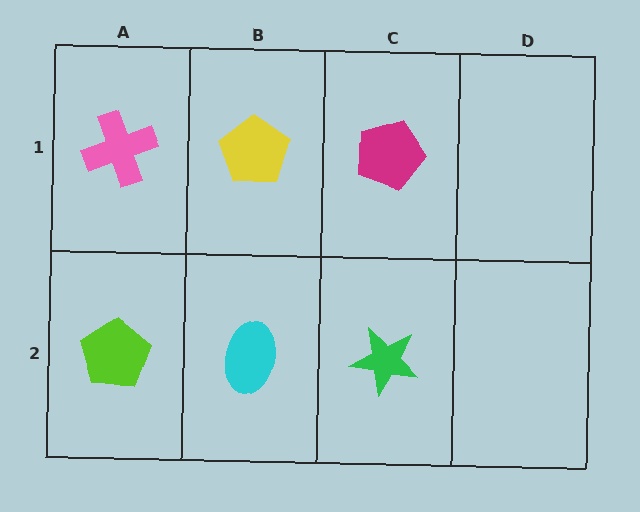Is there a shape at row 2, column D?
No, that cell is empty.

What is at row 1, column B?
A yellow pentagon.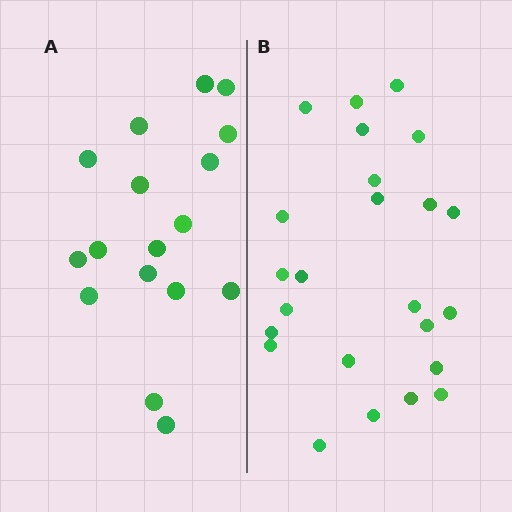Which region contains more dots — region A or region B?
Region B (the right region) has more dots.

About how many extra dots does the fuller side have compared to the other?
Region B has roughly 8 or so more dots than region A.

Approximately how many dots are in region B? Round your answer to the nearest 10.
About 20 dots. (The exact count is 24, which rounds to 20.)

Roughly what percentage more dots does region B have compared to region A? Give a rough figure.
About 40% more.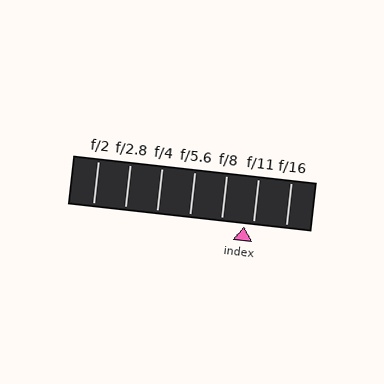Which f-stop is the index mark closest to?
The index mark is closest to f/11.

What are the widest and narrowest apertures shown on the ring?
The widest aperture shown is f/2 and the narrowest is f/16.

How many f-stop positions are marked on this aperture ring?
There are 7 f-stop positions marked.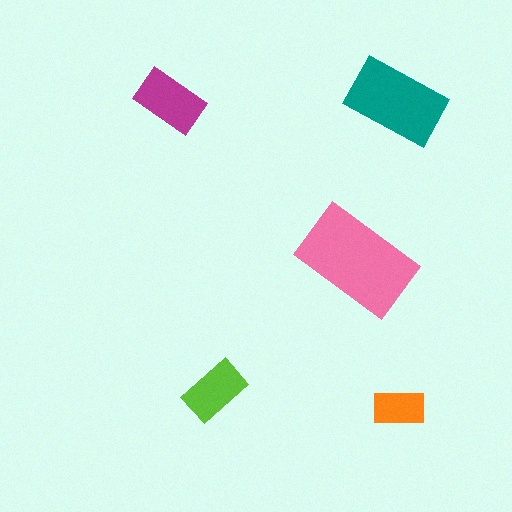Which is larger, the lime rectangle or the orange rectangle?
The lime one.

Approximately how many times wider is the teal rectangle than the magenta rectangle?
About 1.5 times wider.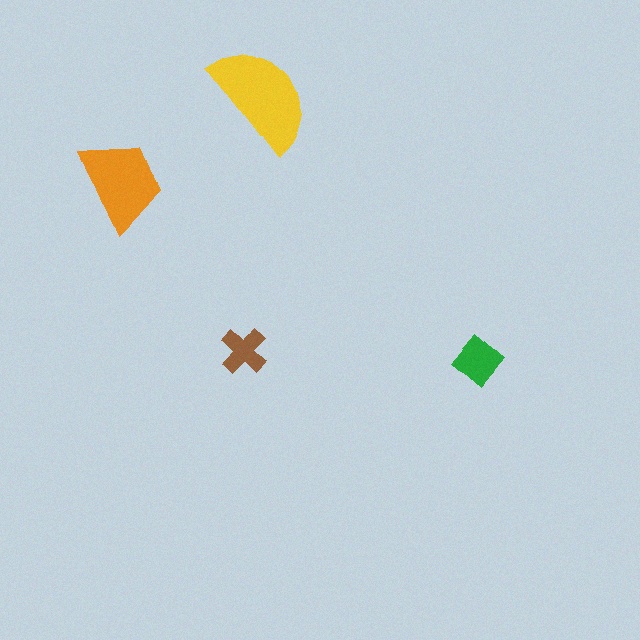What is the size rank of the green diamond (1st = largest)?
3rd.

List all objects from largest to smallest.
The yellow semicircle, the orange trapezoid, the green diamond, the brown cross.